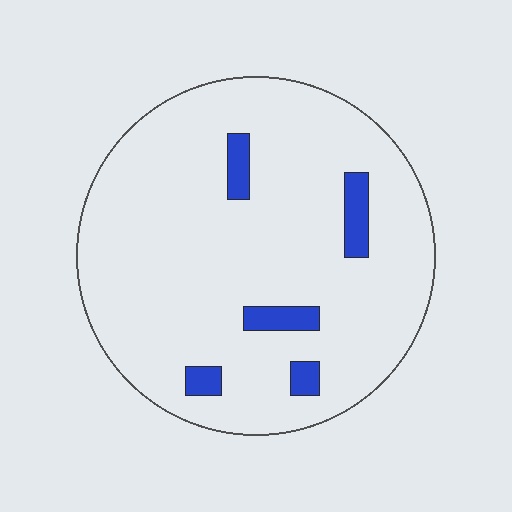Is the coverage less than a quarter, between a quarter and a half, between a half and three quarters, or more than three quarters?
Less than a quarter.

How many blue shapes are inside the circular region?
5.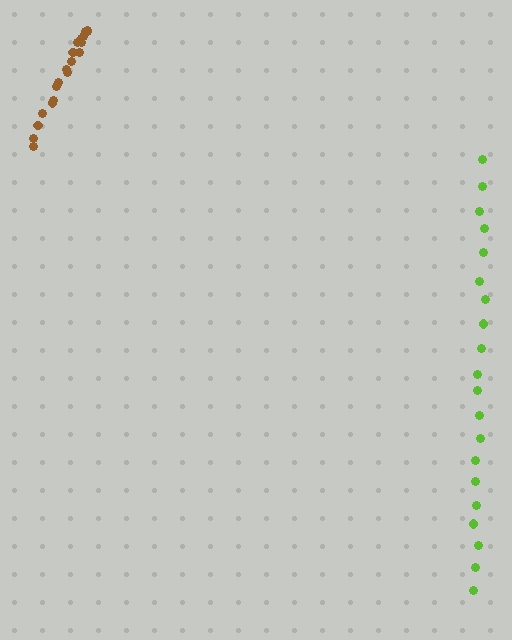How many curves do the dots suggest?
There are 2 distinct paths.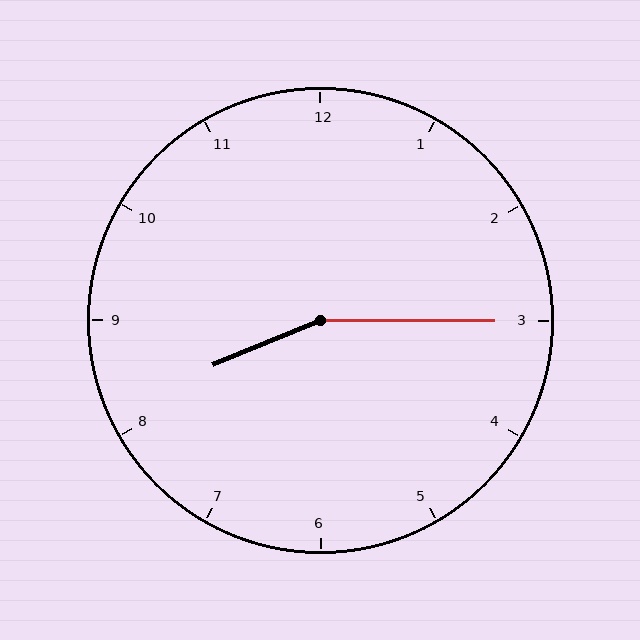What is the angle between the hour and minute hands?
Approximately 158 degrees.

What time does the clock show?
8:15.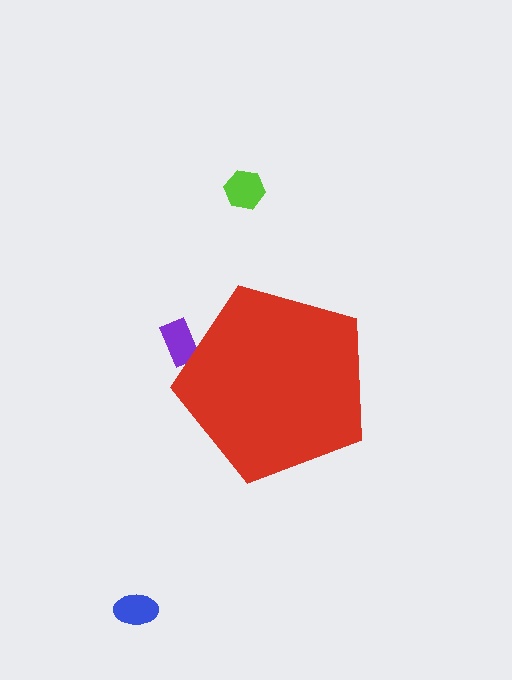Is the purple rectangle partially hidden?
Yes, the purple rectangle is partially hidden behind the red pentagon.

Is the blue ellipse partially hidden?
No, the blue ellipse is fully visible.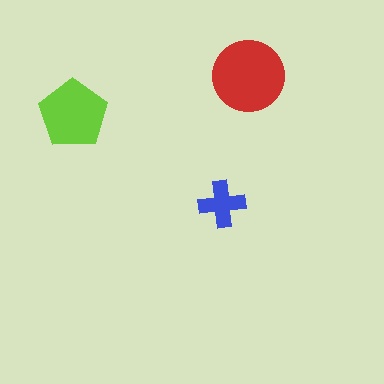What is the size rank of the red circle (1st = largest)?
1st.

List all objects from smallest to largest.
The blue cross, the lime pentagon, the red circle.